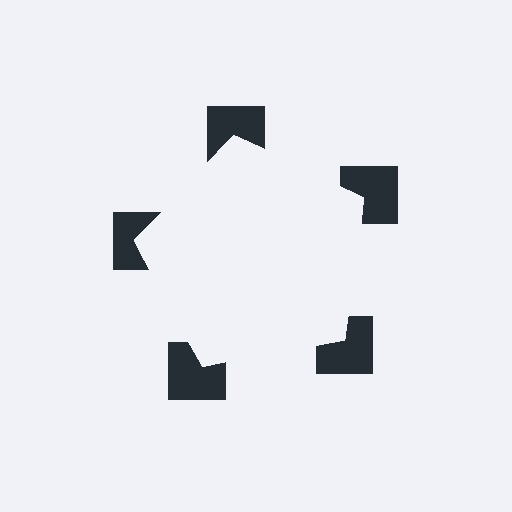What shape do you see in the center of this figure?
An illusory pentagon — its edges are inferred from the aligned wedge cuts in the notched squares, not physically drawn.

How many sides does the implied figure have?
5 sides.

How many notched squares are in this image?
There are 5 — one at each vertex of the illusory pentagon.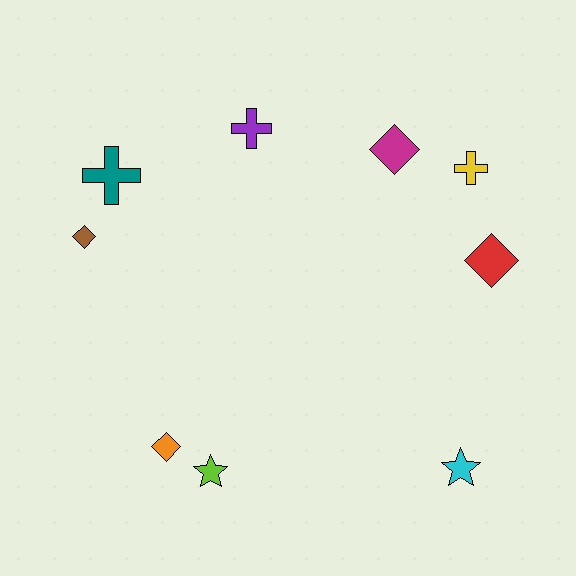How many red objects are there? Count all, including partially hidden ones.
There is 1 red object.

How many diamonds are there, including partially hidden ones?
There are 4 diamonds.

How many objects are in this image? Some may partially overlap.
There are 9 objects.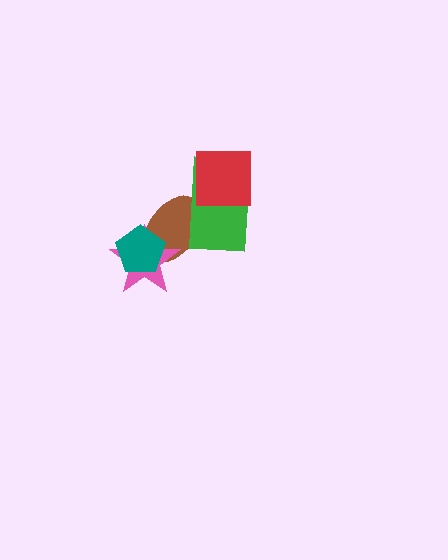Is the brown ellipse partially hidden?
Yes, it is partially covered by another shape.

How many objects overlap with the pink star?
2 objects overlap with the pink star.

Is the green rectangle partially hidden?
Yes, it is partially covered by another shape.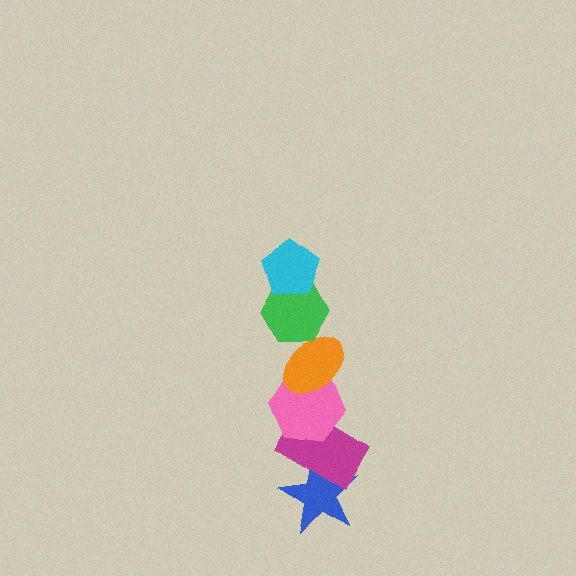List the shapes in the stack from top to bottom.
From top to bottom: the cyan pentagon, the green hexagon, the orange ellipse, the pink hexagon, the magenta rectangle, the blue star.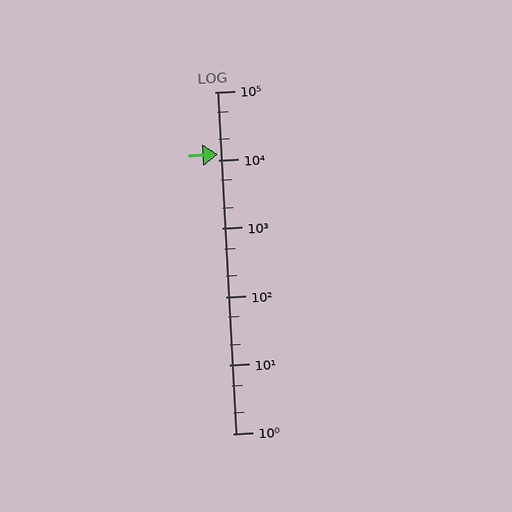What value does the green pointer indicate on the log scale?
The pointer indicates approximately 12000.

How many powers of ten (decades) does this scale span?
The scale spans 5 decades, from 1 to 100000.